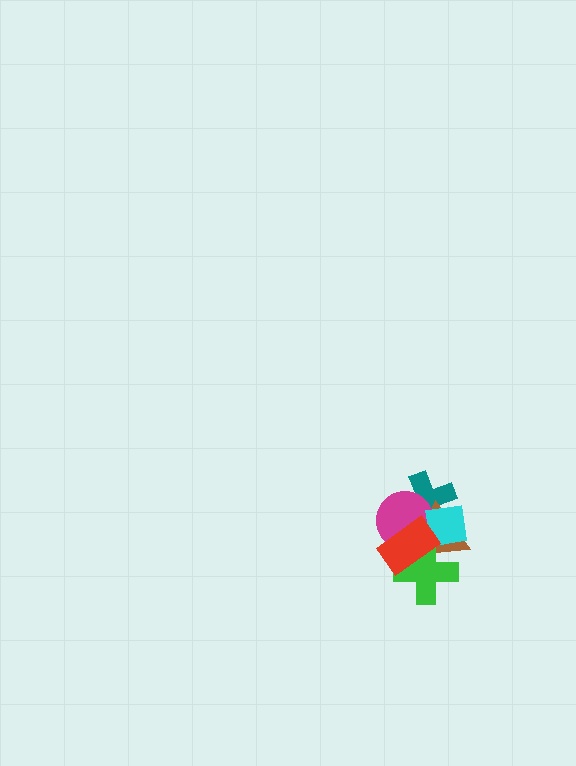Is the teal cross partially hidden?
Yes, it is partially covered by another shape.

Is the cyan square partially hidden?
Yes, it is partially covered by another shape.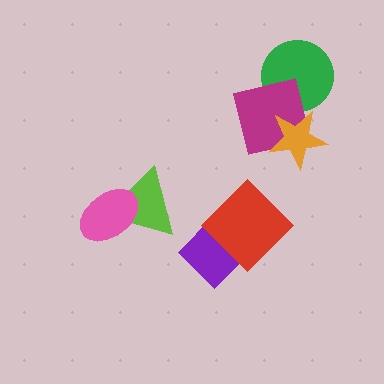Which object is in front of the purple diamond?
The red diamond is in front of the purple diamond.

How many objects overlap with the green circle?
1 object overlaps with the green circle.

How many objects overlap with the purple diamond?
1 object overlaps with the purple diamond.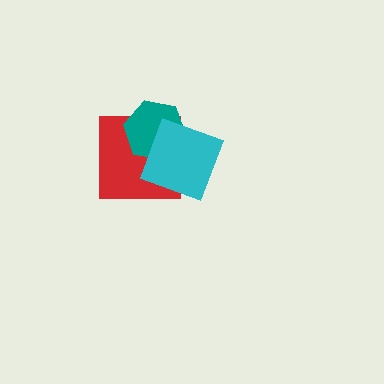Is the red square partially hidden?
Yes, it is partially covered by another shape.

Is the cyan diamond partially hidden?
No, no other shape covers it.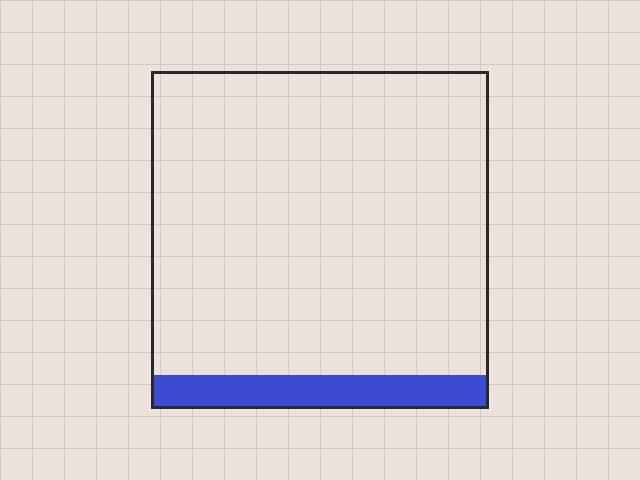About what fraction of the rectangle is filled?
About one tenth (1/10).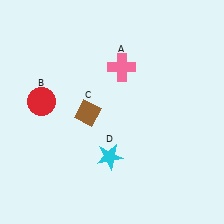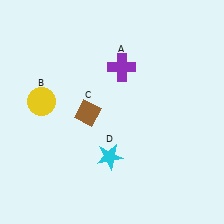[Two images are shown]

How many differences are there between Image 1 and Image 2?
There are 2 differences between the two images.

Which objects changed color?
A changed from pink to purple. B changed from red to yellow.